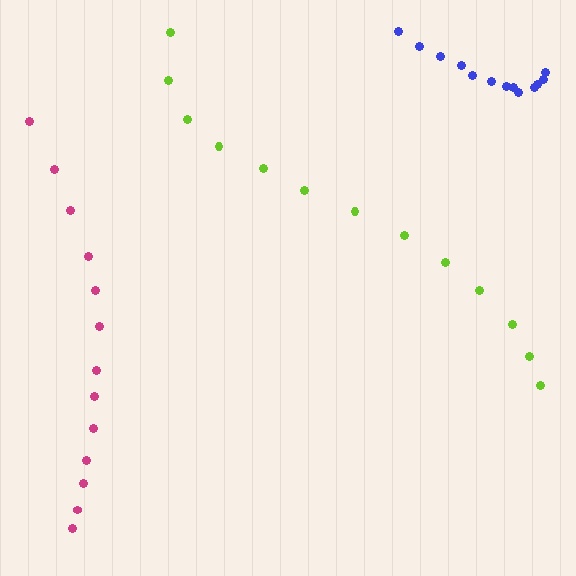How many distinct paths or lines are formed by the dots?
There are 3 distinct paths.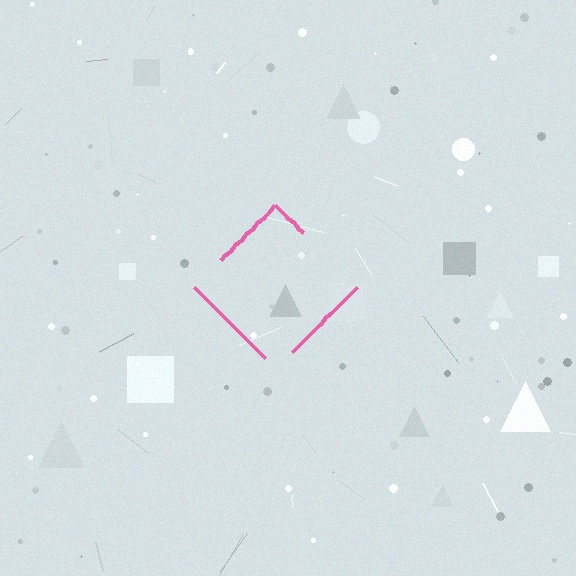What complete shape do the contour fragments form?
The contour fragments form a diamond.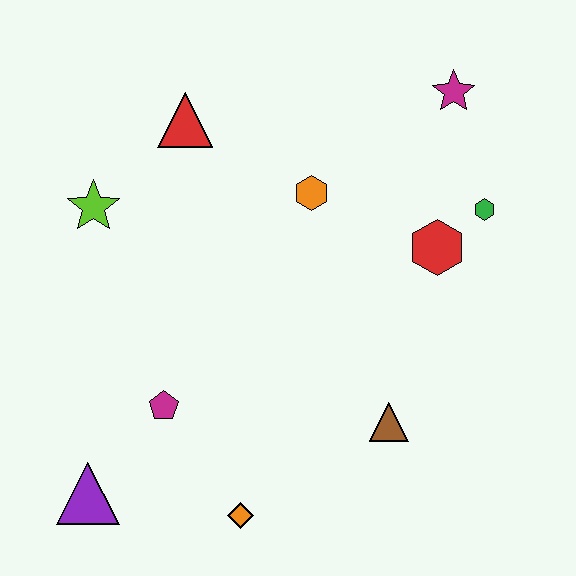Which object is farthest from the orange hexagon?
The purple triangle is farthest from the orange hexagon.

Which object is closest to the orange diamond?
The magenta pentagon is closest to the orange diamond.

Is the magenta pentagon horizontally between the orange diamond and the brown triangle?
No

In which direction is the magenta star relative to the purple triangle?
The magenta star is above the purple triangle.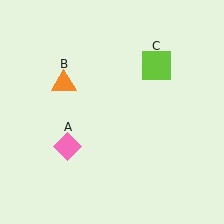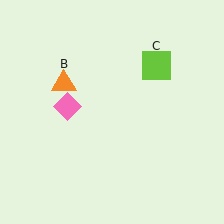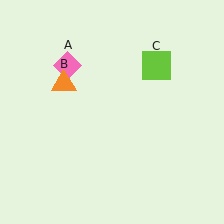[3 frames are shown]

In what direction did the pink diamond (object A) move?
The pink diamond (object A) moved up.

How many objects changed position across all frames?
1 object changed position: pink diamond (object A).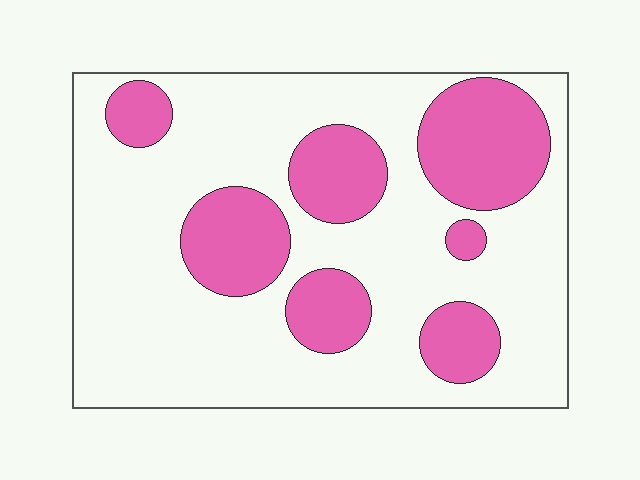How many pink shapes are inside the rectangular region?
7.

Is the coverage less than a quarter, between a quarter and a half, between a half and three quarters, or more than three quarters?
Between a quarter and a half.